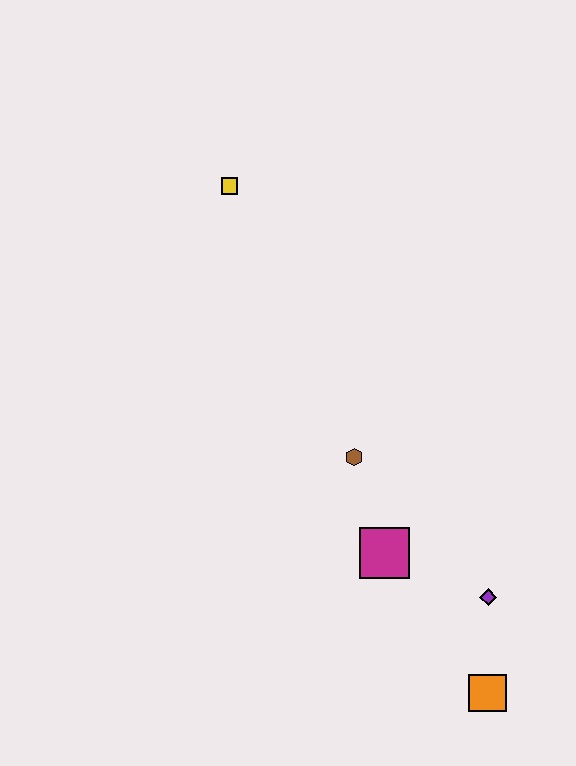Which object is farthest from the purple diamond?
The yellow square is farthest from the purple diamond.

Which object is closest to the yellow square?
The brown hexagon is closest to the yellow square.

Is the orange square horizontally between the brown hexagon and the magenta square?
No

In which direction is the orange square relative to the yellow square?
The orange square is below the yellow square.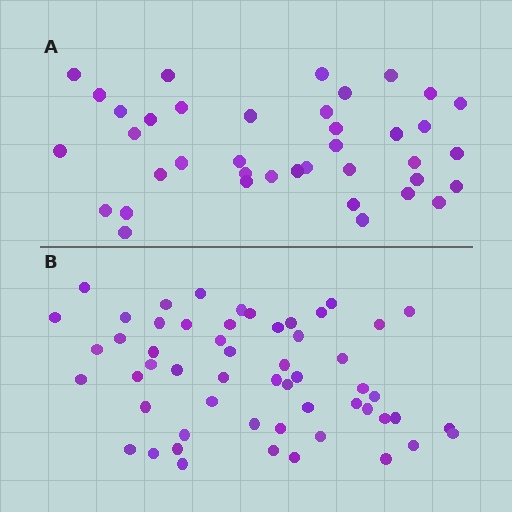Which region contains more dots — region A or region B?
Region B (the bottom region) has more dots.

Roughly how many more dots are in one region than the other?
Region B has approximately 15 more dots than region A.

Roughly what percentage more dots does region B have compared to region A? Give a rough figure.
About 40% more.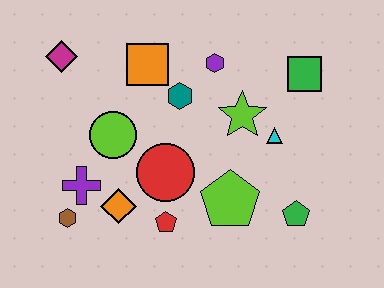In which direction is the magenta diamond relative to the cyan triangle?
The magenta diamond is to the left of the cyan triangle.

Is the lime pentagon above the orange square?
No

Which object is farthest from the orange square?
The green pentagon is farthest from the orange square.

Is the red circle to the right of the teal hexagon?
No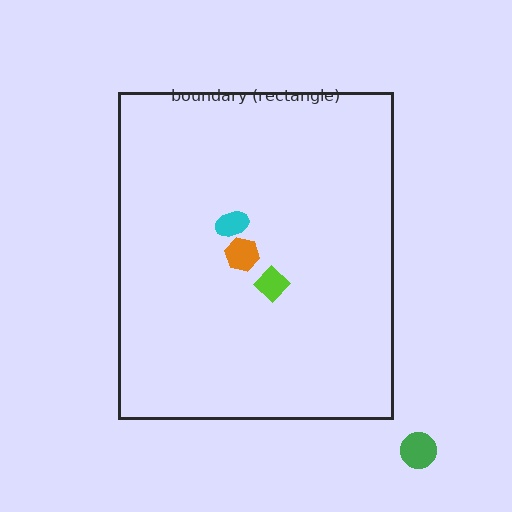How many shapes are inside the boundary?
3 inside, 1 outside.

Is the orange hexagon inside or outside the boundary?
Inside.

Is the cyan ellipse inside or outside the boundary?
Inside.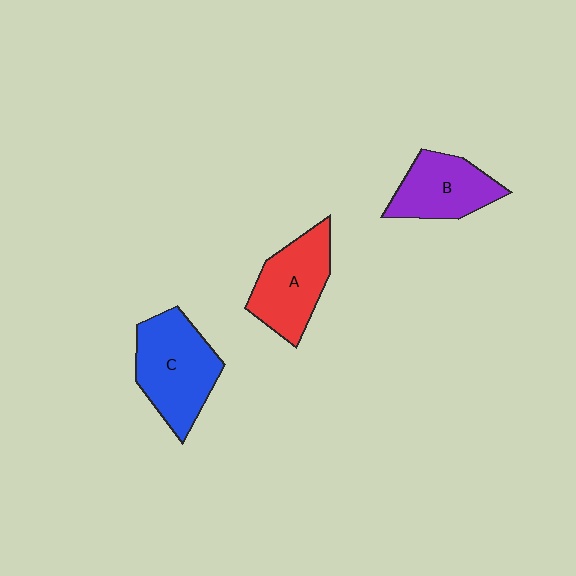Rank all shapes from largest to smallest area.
From largest to smallest: C (blue), A (red), B (purple).